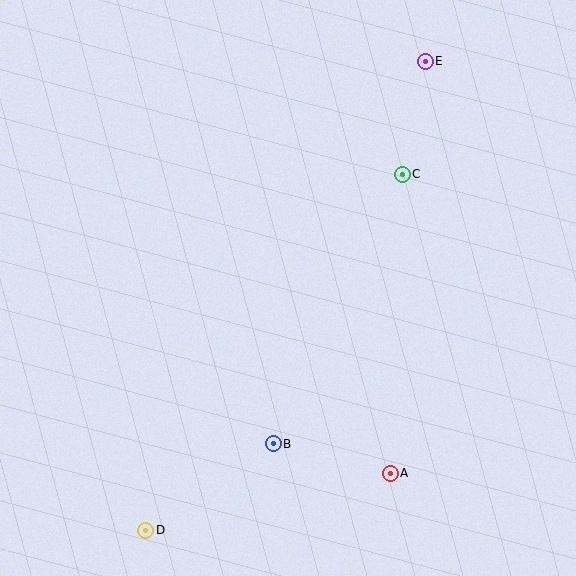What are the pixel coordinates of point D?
Point D is at (146, 530).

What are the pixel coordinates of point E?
Point E is at (425, 61).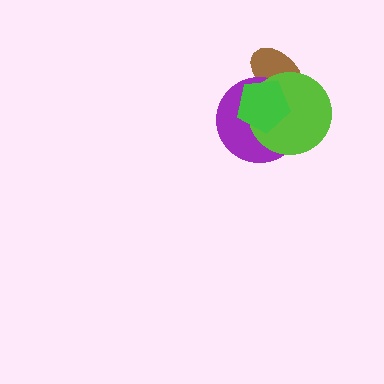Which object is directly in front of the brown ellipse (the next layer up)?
The purple circle is directly in front of the brown ellipse.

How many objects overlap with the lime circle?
3 objects overlap with the lime circle.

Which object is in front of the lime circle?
The green pentagon is in front of the lime circle.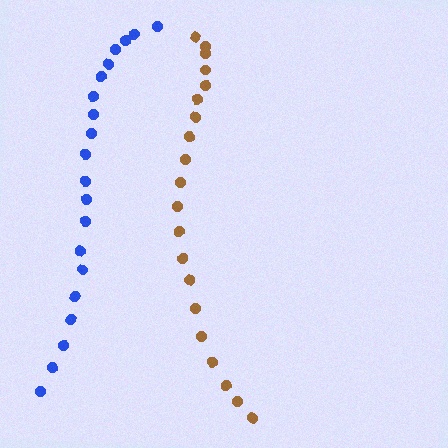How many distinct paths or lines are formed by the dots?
There are 2 distinct paths.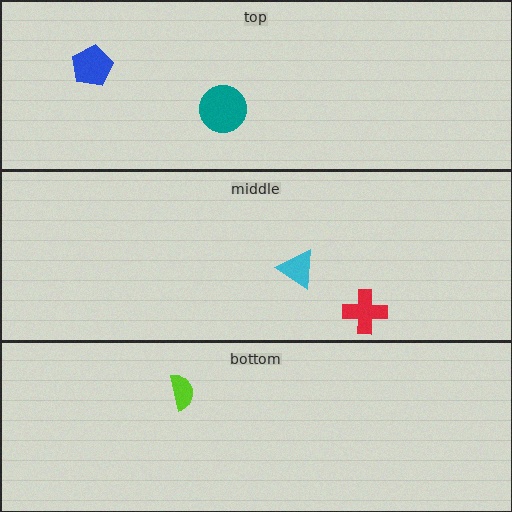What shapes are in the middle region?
The red cross, the cyan triangle.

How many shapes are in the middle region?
2.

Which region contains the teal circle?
The top region.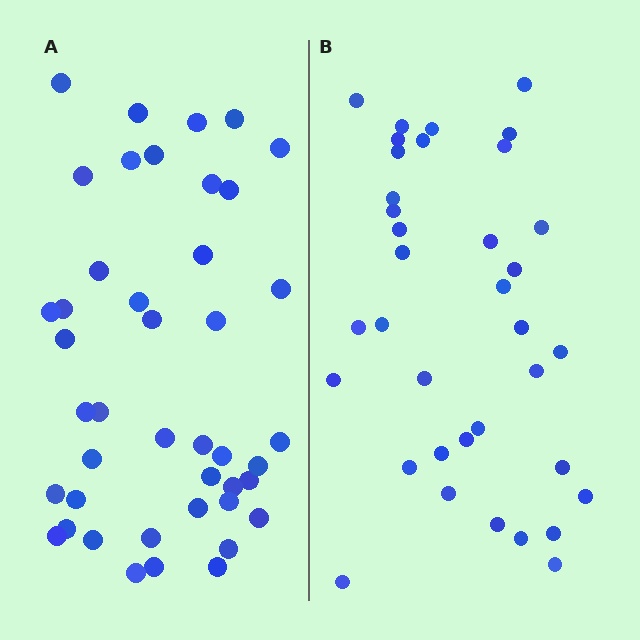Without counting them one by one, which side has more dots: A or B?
Region A (the left region) has more dots.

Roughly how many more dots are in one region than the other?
Region A has roughly 8 or so more dots than region B.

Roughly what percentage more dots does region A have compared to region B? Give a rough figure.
About 20% more.